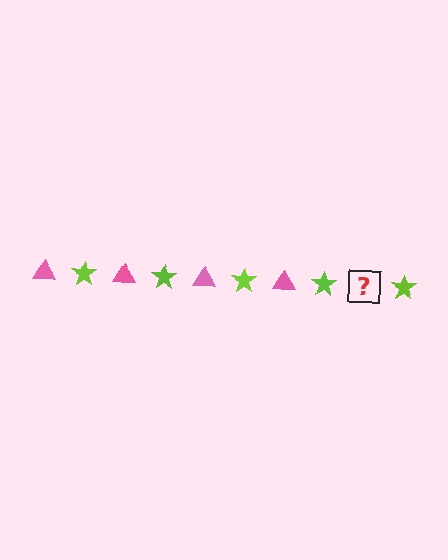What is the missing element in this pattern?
The missing element is a pink triangle.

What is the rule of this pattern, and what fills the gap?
The rule is that the pattern alternates between pink triangle and lime star. The gap should be filled with a pink triangle.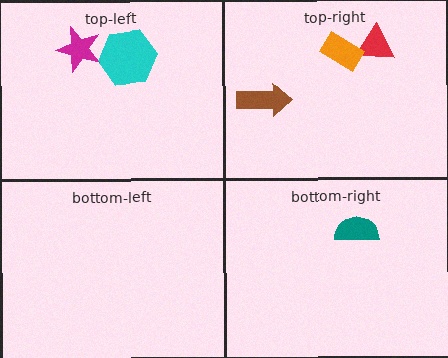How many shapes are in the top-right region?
3.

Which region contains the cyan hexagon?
The top-left region.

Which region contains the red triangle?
The top-right region.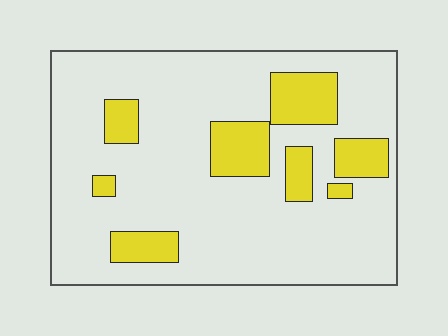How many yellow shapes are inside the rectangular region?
8.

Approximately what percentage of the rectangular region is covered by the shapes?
Approximately 20%.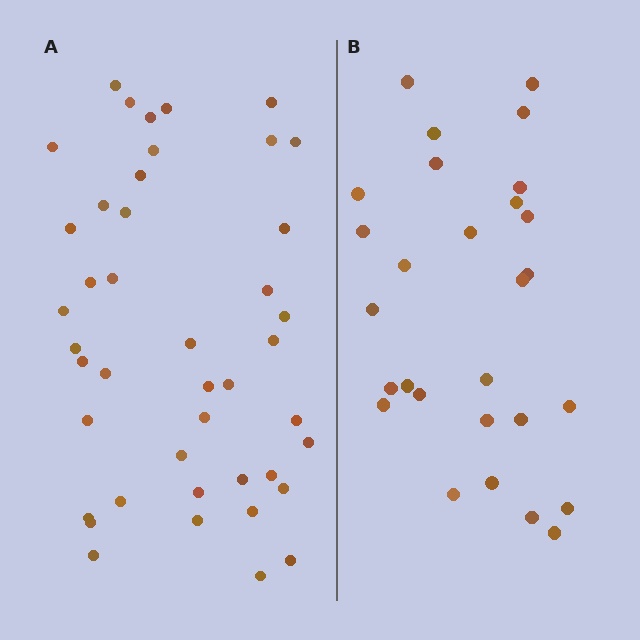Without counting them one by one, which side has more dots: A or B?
Region A (the left region) has more dots.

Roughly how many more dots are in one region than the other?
Region A has approximately 15 more dots than region B.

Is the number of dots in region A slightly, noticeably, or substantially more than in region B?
Region A has substantially more. The ratio is roughly 1.5 to 1.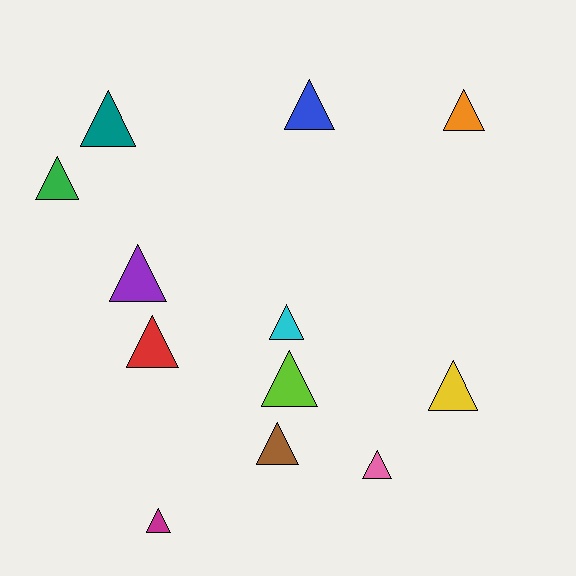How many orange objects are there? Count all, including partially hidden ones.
There is 1 orange object.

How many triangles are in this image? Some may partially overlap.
There are 12 triangles.